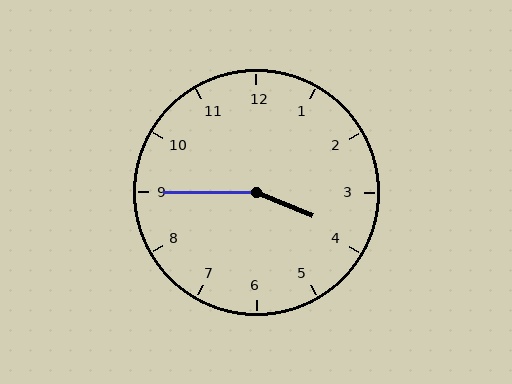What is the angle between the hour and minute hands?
Approximately 158 degrees.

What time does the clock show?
3:45.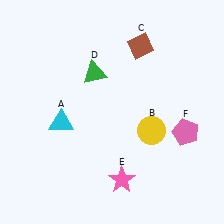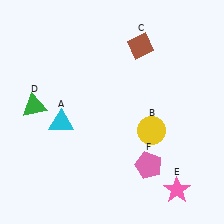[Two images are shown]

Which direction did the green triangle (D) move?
The green triangle (D) moved left.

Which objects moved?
The objects that moved are: the green triangle (D), the pink star (E), the pink pentagon (F).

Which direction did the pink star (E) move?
The pink star (E) moved right.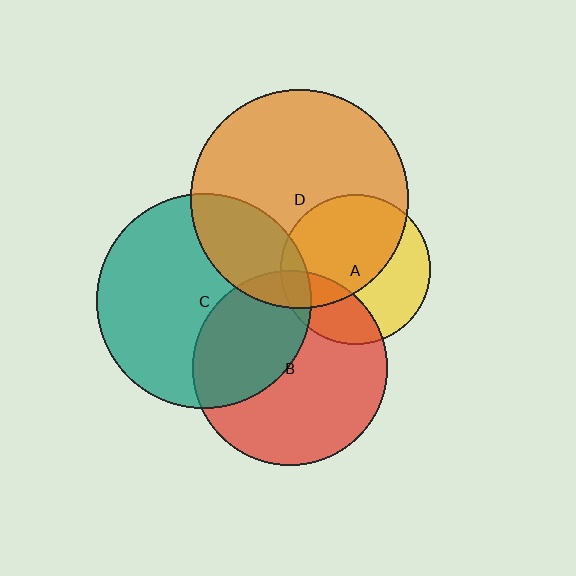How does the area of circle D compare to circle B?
Approximately 1.3 times.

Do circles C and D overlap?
Yes.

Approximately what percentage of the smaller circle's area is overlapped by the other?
Approximately 25%.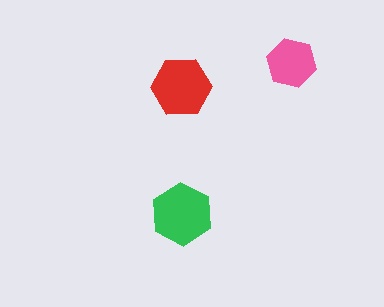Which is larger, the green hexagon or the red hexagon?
The green one.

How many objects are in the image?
There are 3 objects in the image.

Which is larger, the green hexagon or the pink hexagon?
The green one.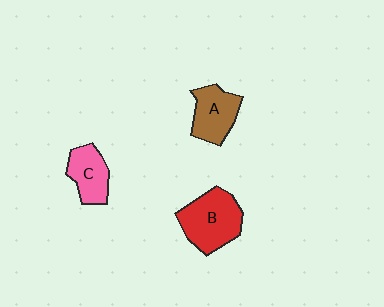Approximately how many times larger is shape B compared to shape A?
Approximately 1.4 times.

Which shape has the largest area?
Shape B (red).